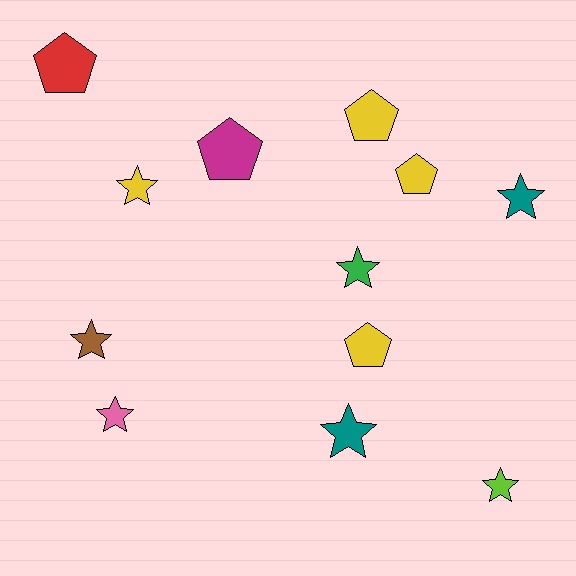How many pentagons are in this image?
There are 5 pentagons.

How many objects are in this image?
There are 12 objects.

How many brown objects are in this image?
There is 1 brown object.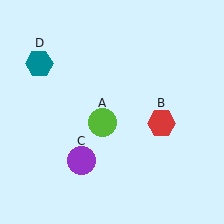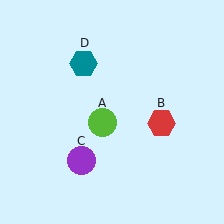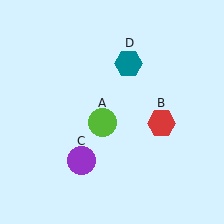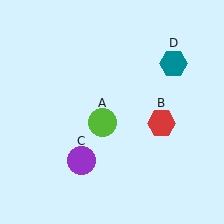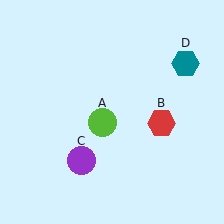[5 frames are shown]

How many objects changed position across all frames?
1 object changed position: teal hexagon (object D).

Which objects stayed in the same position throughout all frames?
Lime circle (object A) and red hexagon (object B) and purple circle (object C) remained stationary.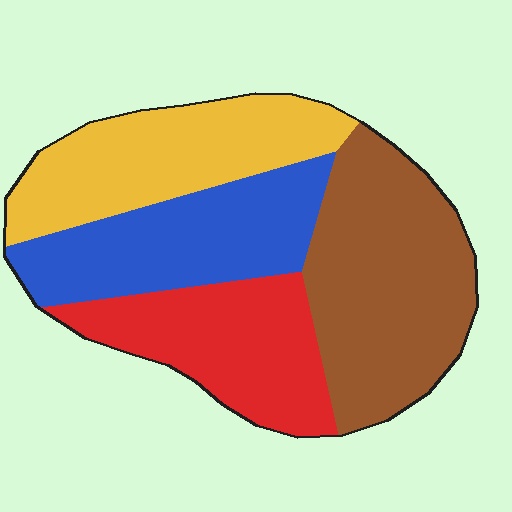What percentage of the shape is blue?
Blue covers around 25% of the shape.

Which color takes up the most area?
Brown, at roughly 30%.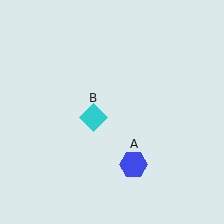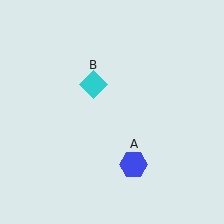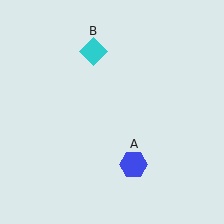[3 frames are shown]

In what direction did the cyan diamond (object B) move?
The cyan diamond (object B) moved up.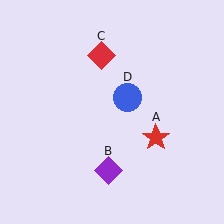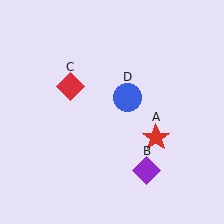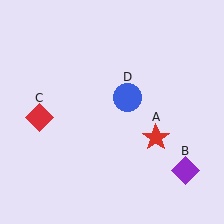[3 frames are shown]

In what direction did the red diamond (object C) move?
The red diamond (object C) moved down and to the left.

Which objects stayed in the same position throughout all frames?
Red star (object A) and blue circle (object D) remained stationary.